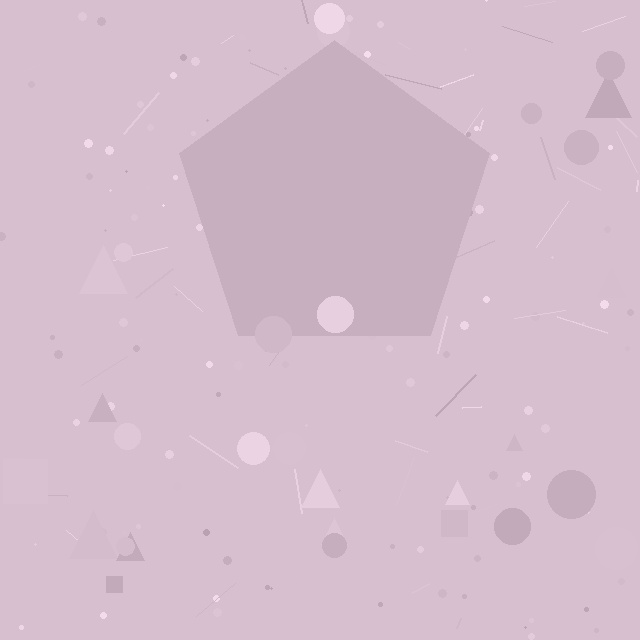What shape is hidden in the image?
A pentagon is hidden in the image.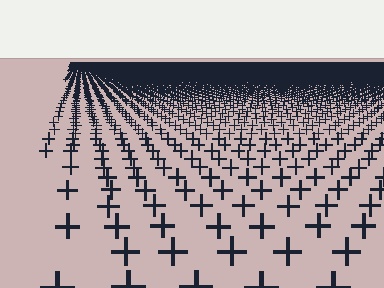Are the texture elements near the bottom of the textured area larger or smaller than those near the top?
Larger. Near the bottom, elements are closer to the viewer and appear at a bigger on-screen size.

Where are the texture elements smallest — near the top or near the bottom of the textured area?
Near the top.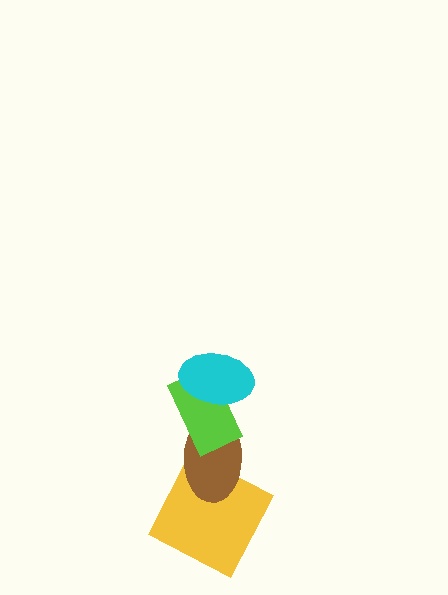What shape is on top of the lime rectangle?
The cyan ellipse is on top of the lime rectangle.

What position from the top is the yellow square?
The yellow square is 4th from the top.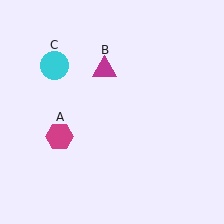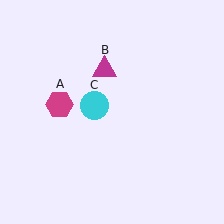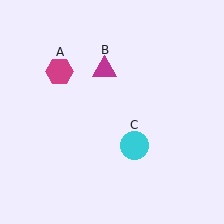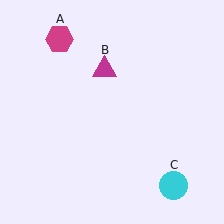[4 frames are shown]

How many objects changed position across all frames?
2 objects changed position: magenta hexagon (object A), cyan circle (object C).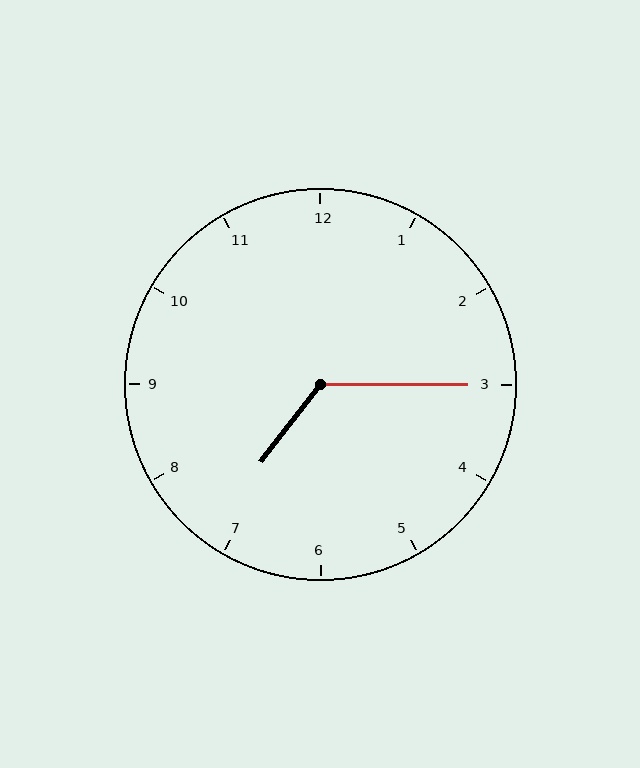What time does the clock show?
7:15.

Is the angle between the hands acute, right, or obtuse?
It is obtuse.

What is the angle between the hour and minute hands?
Approximately 128 degrees.